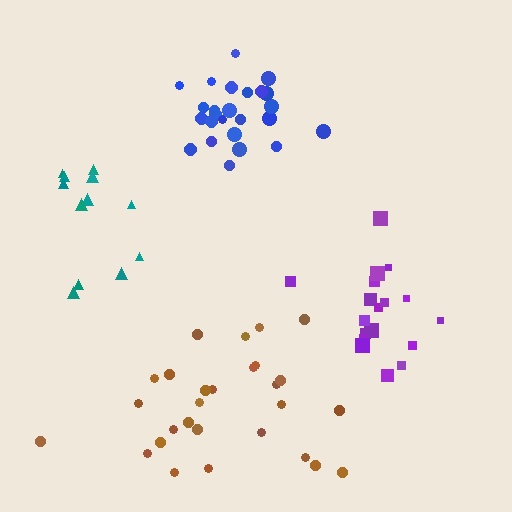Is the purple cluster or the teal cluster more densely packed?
Purple.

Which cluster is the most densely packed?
Blue.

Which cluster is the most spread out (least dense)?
Brown.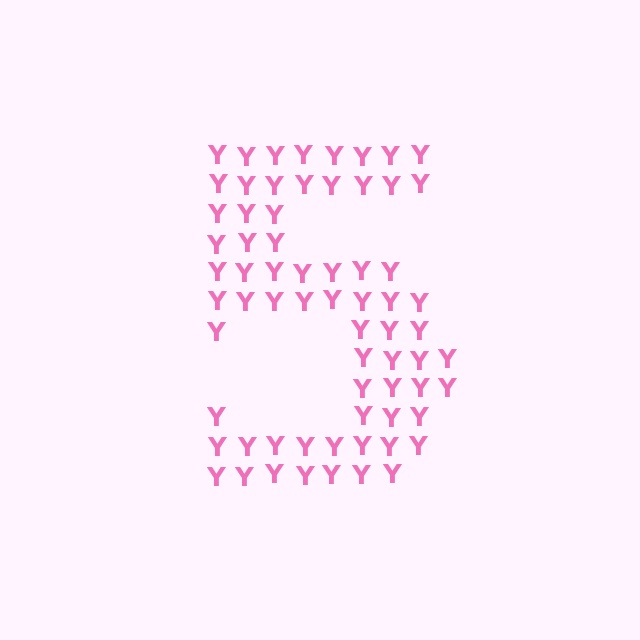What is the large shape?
The large shape is the digit 5.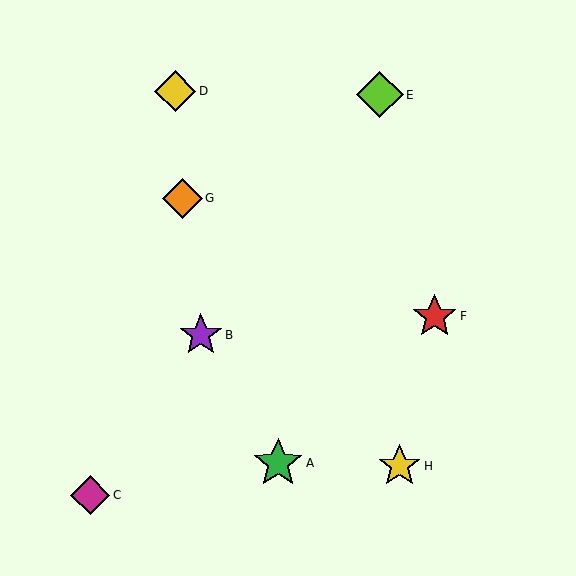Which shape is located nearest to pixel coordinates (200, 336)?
The purple star (labeled B) at (201, 335) is nearest to that location.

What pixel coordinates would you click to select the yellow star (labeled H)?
Click at (400, 466) to select the yellow star H.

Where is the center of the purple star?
The center of the purple star is at (201, 335).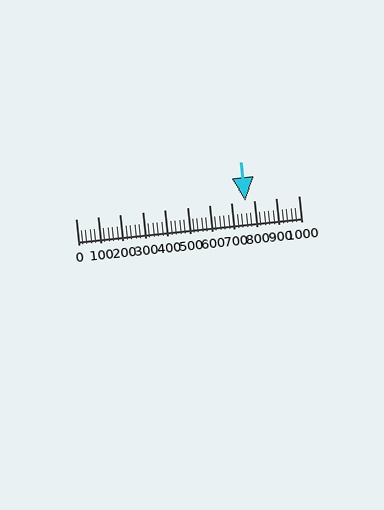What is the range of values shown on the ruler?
The ruler shows values from 0 to 1000.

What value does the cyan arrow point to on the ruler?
The cyan arrow points to approximately 760.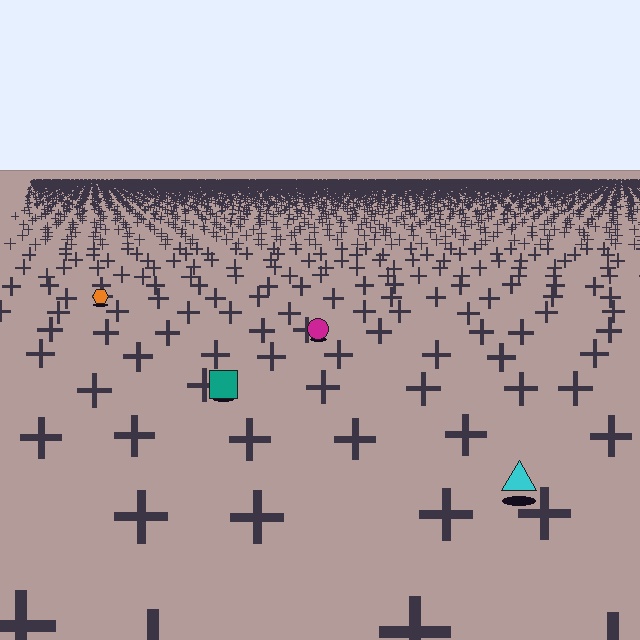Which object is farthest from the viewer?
The orange hexagon is farthest from the viewer. It appears smaller and the ground texture around it is denser.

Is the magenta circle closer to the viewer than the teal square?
No. The teal square is closer — you can tell from the texture gradient: the ground texture is coarser near it.